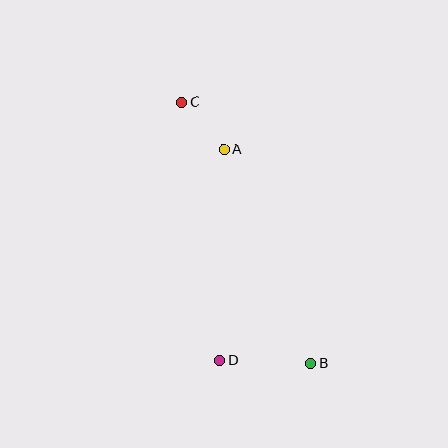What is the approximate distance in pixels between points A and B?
The distance between A and B is approximately 231 pixels.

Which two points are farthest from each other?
Points B and C are farthest from each other.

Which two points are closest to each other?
Points A and C are closest to each other.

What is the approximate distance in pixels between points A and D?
The distance between A and D is approximately 211 pixels.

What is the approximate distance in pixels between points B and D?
The distance between B and D is approximately 91 pixels.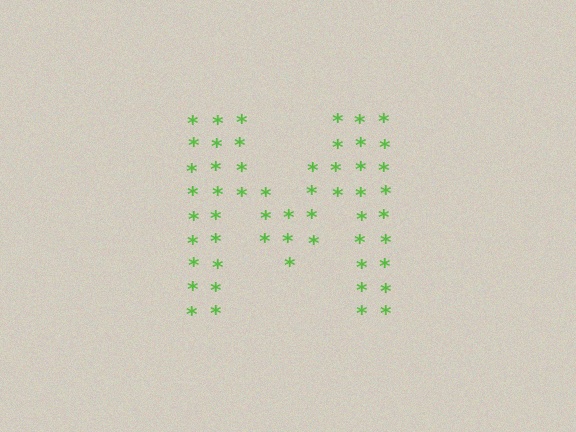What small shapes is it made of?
It is made of small asterisks.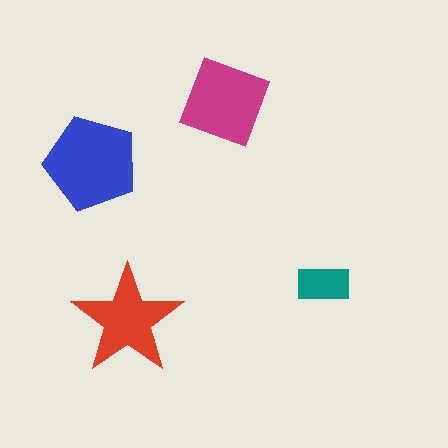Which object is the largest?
The blue pentagon.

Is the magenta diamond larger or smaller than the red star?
Larger.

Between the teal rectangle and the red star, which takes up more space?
The red star.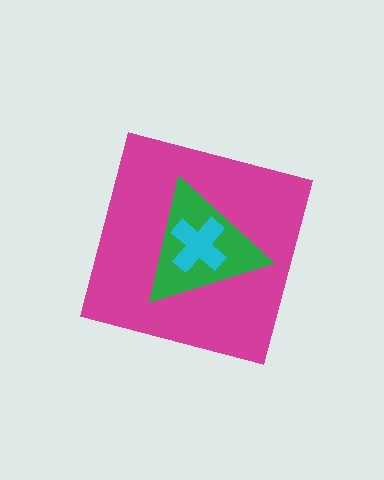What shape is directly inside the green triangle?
The cyan cross.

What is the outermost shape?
The magenta square.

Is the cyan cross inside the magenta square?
Yes.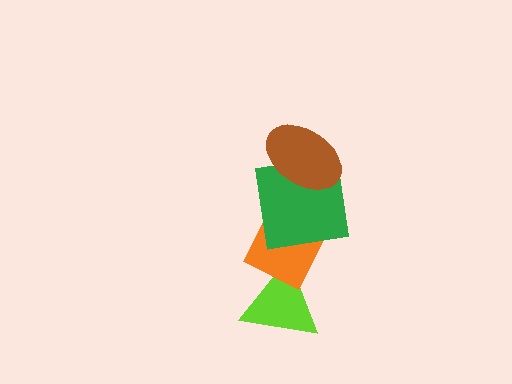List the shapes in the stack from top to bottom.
From top to bottom: the brown ellipse, the green square, the orange diamond, the lime triangle.